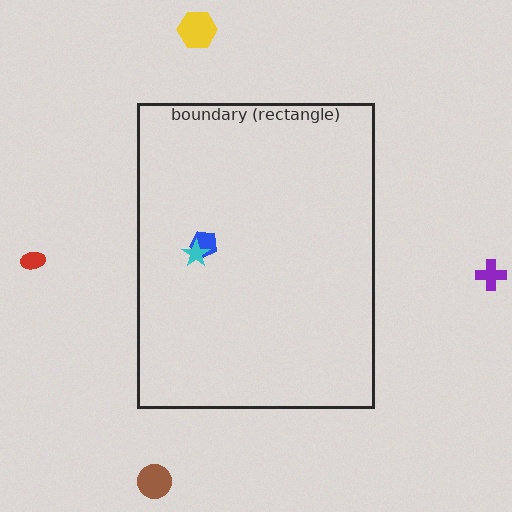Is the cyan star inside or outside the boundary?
Inside.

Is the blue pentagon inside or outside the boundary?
Inside.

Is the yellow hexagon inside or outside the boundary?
Outside.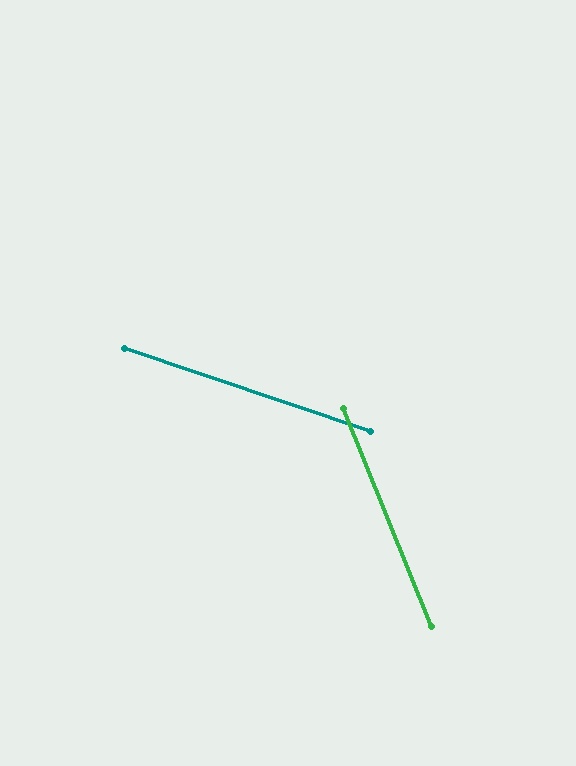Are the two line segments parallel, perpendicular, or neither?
Neither parallel nor perpendicular — they differ by about 50°.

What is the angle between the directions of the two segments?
Approximately 50 degrees.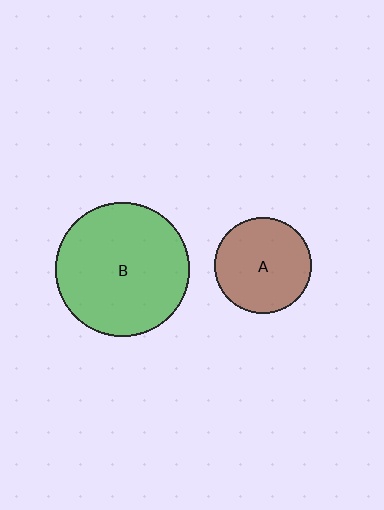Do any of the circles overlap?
No, none of the circles overlap.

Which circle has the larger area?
Circle B (green).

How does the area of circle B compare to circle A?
Approximately 1.9 times.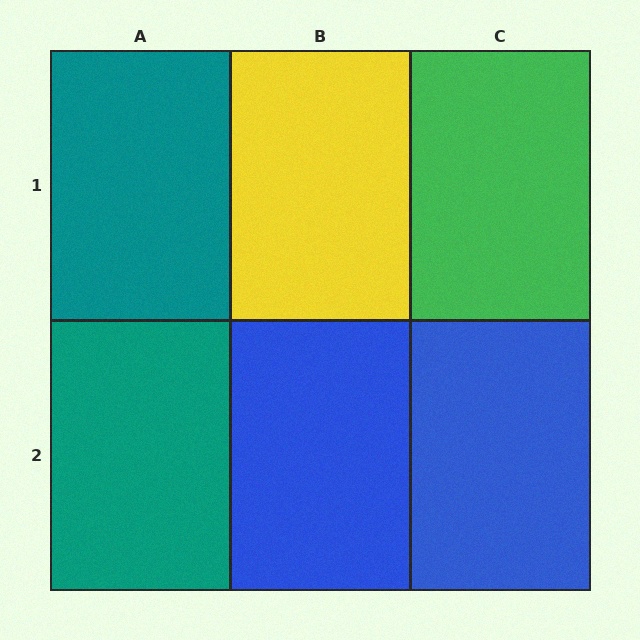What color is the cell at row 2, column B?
Blue.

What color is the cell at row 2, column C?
Blue.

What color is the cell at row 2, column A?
Teal.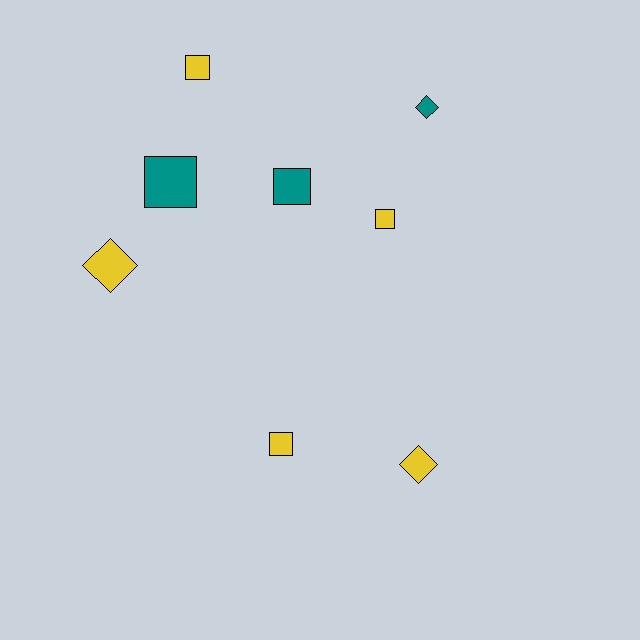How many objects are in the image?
There are 8 objects.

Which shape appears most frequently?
Square, with 5 objects.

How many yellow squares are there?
There are 3 yellow squares.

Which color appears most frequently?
Yellow, with 5 objects.